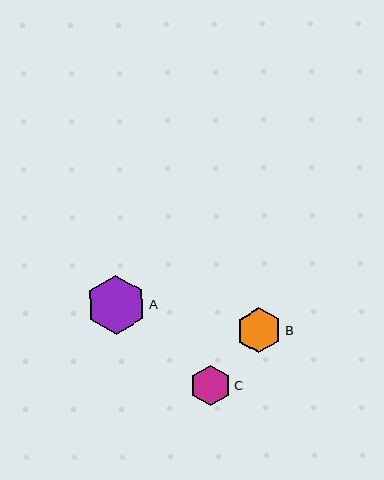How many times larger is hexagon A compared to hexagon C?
Hexagon A is approximately 1.5 times the size of hexagon C.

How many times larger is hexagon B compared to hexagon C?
Hexagon B is approximately 1.1 times the size of hexagon C.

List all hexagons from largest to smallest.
From largest to smallest: A, B, C.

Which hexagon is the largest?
Hexagon A is the largest with a size of approximately 59 pixels.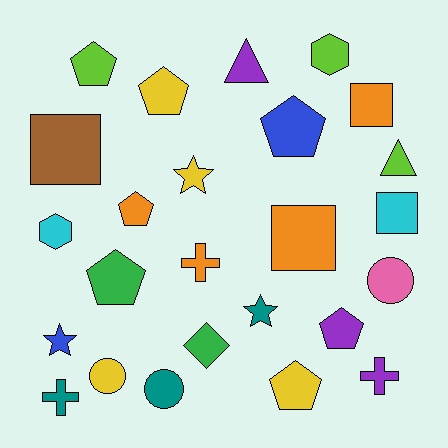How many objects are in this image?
There are 25 objects.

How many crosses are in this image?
There are 3 crosses.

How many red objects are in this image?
There are no red objects.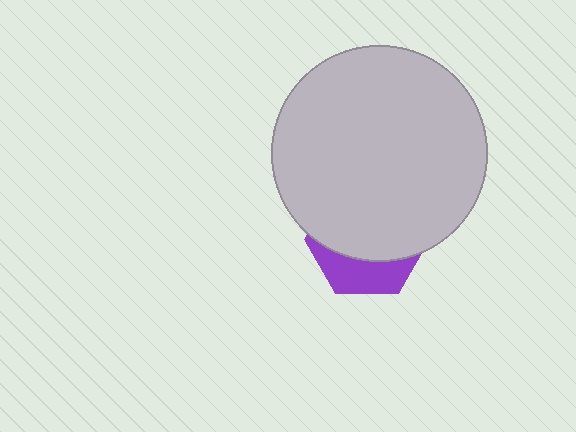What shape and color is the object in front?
The object in front is a light gray circle.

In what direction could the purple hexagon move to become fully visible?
The purple hexagon could move down. That would shift it out from behind the light gray circle entirely.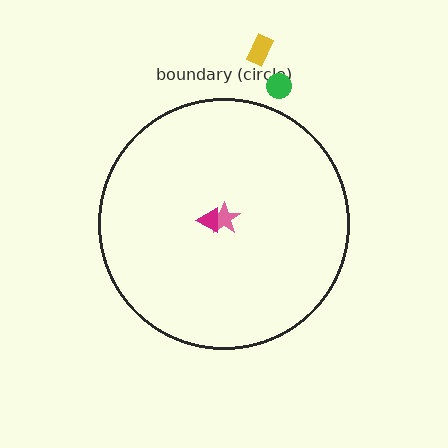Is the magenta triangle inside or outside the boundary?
Inside.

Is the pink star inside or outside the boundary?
Inside.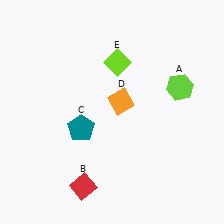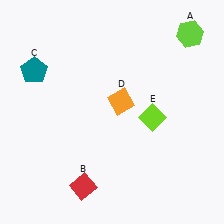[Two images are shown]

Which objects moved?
The objects that moved are: the lime hexagon (A), the teal pentagon (C), the lime diamond (E).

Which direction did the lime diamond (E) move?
The lime diamond (E) moved down.